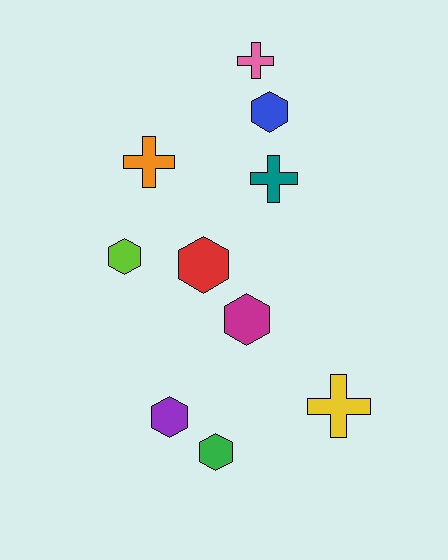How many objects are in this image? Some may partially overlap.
There are 10 objects.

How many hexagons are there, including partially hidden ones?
There are 6 hexagons.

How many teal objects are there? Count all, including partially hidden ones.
There is 1 teal object.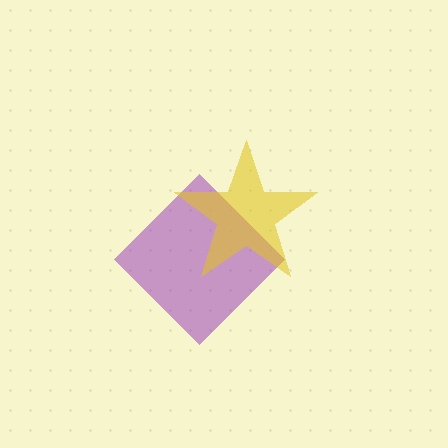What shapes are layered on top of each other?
The layered shapes are: a purple diamond, a yellow star.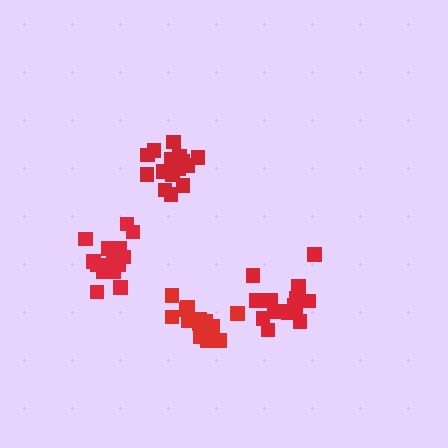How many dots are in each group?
Group 1: 16 dots, Group 2: 18 dots, Group 3: 17 dots, Group 4: 14 dots (65 total).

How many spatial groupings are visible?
There are 4 spatial groupings.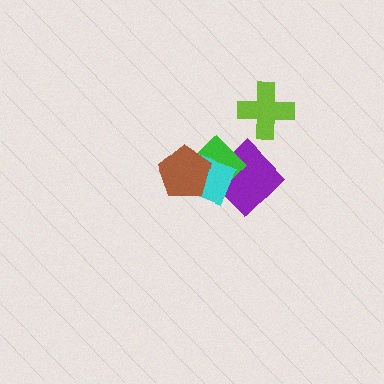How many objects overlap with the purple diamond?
2 objects overlap with the purple diamond.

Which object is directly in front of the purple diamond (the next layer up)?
The green diamond is directly in front of the purple diamond.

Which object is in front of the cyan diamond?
The brown pentagon is in front of the cyan diamond.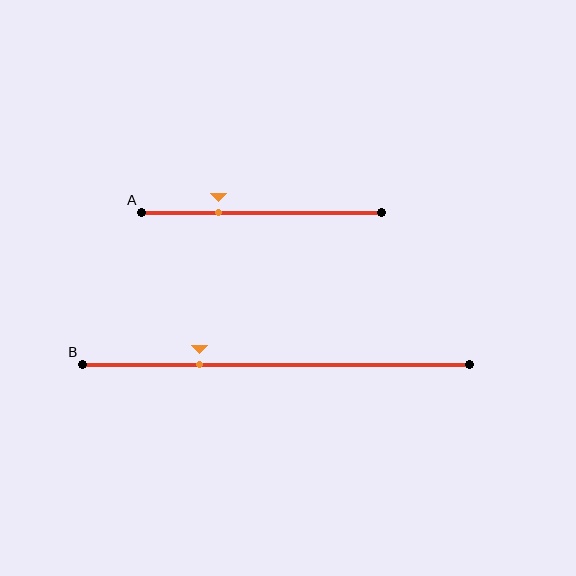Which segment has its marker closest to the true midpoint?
Segment A has its marker closest to the true midpoint.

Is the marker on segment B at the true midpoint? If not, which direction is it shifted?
No, the marker on segment B is shifted to the left by about 20% of the segment length.